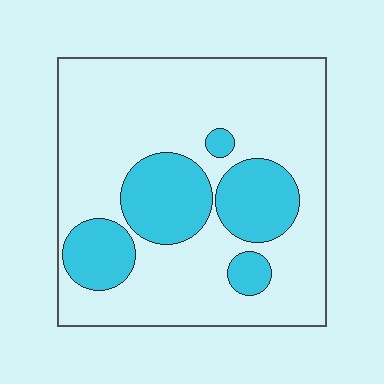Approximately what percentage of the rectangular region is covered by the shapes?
Approximately 25%.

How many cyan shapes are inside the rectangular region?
5.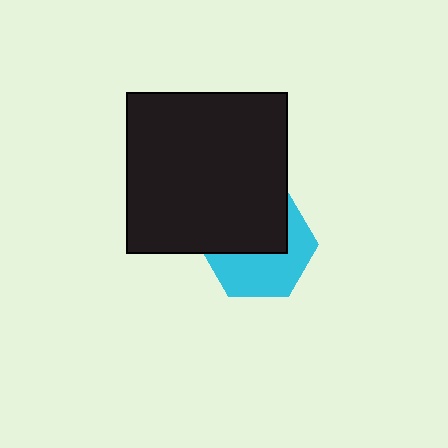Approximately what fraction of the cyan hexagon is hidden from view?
Roughly 49% of the cyan hexagon is hidden behind the black square.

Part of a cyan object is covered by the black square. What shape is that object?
It is a hexagon.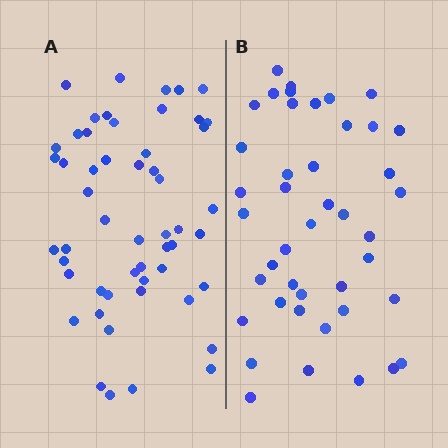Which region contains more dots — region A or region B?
Region A (the left region) has more dots.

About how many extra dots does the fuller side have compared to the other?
Region A has roughly 10 or so more dots than region B.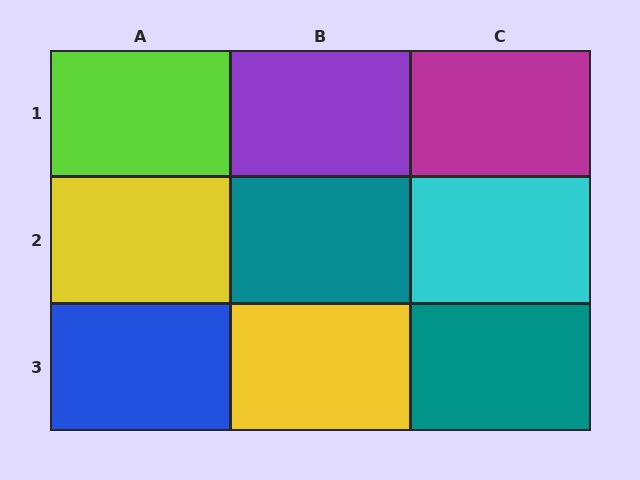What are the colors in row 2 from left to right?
Yellow, teal, cyan.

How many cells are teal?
2 cells are teal.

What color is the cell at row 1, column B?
Purple.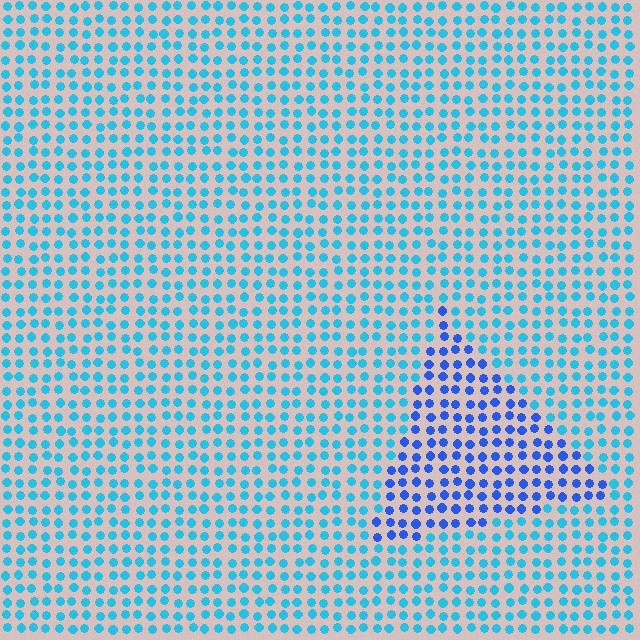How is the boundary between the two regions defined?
The boundary is defined purely by a slight shift in hue (about 34 degrees). Spacing, size, and orientation are identical on both sides.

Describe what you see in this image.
The image is filled with small cyan elements in a uniform arrangement. A triangle-shaped region is visible where the elements are tinted to a slightly different hue, forming a subtle color boundary.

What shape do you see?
I see a triangle.